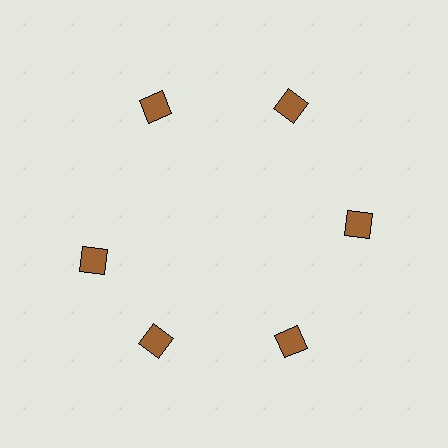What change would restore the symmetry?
The symmetry would be restored by rotating it back into even spacing with its neighbors so that all 6 squares sit at equal angles and equal distance from the center.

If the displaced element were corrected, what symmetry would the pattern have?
It would have 6-fold rotational symmetry — the pattern would map onto itself every 60 degrees.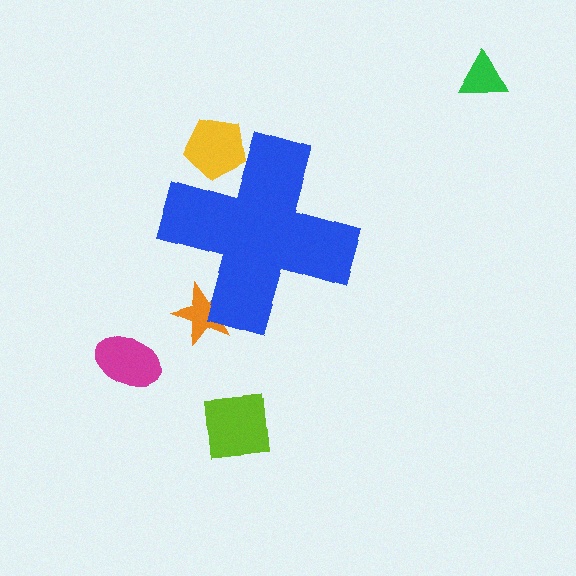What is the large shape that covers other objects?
A blue cross.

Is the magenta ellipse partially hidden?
No, the magenta ellipse is fully visible.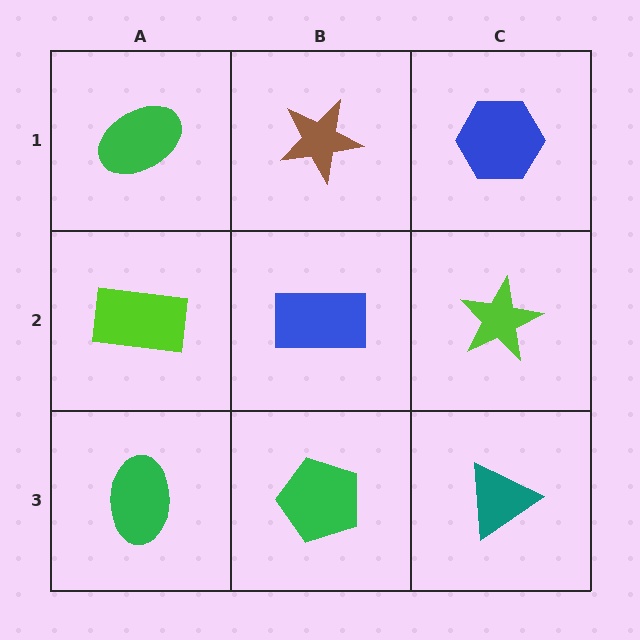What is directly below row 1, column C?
A lime star.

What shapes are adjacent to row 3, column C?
A lime star (row 2, column C), a green pentagon (row 3, column B).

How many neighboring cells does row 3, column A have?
2.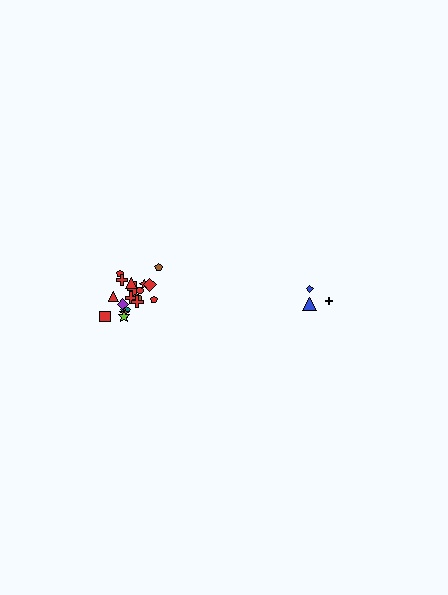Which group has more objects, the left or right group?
The left group.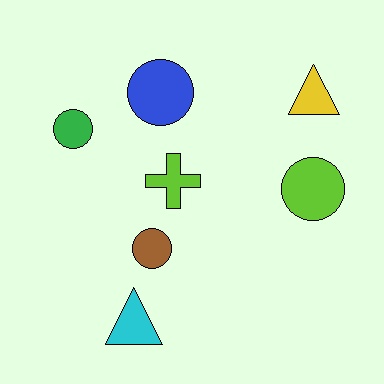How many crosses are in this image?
There is 1 cross.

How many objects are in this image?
There are 7 objects.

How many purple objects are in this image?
There are no purple objects.